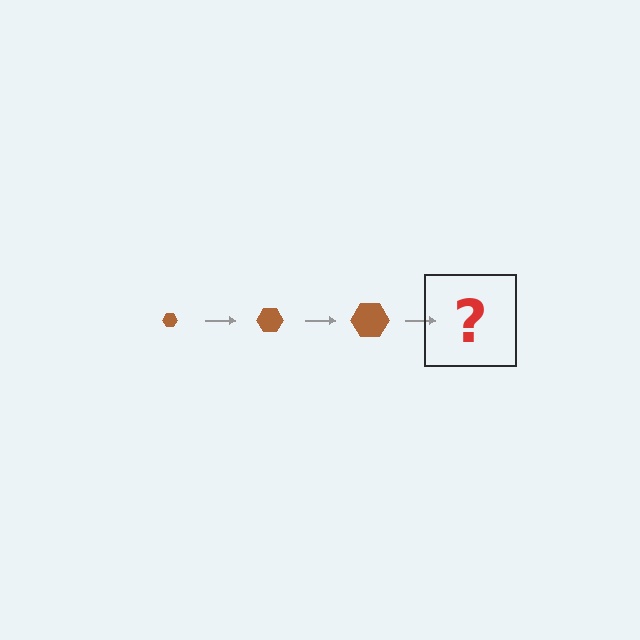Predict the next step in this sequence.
The next step is a brown hexagon, larger than the previous one.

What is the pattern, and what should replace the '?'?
The pattern is that the hexagon gets progressively larger each step. The '?' should be a brown hexagon, larger than the previous one.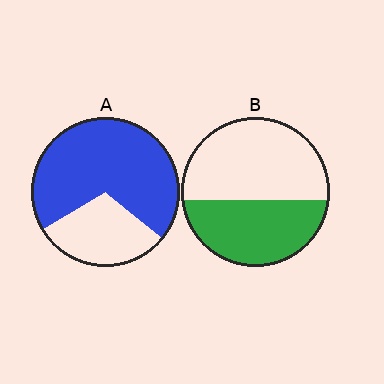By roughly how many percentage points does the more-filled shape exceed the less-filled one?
By roughly 25 percentage points (A over B).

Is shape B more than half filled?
No.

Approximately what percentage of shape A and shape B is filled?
A is approximately 70% and B is approximately 45%.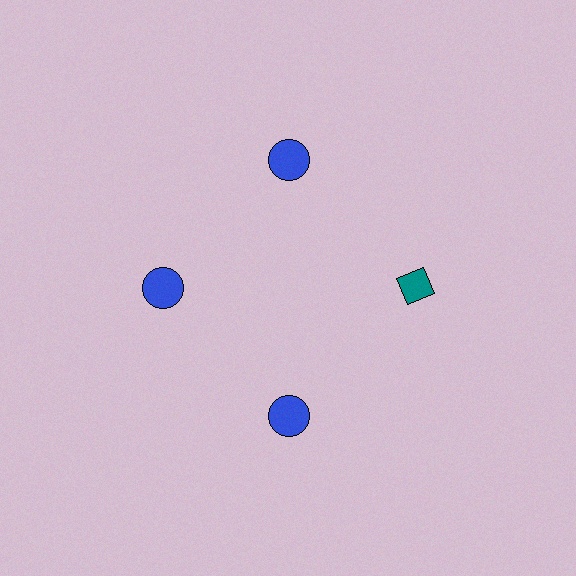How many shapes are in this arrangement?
There are 4 shapes arranged in a ring pattern.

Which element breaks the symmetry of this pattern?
The teal diamond at roughly the 3 o'clock position breaks the symmetry. All other shapes are blue circles.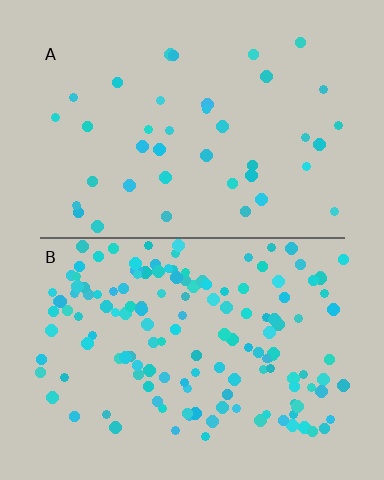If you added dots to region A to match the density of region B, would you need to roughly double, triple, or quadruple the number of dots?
Approximately quadruple.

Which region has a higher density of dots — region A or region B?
B (the bottom).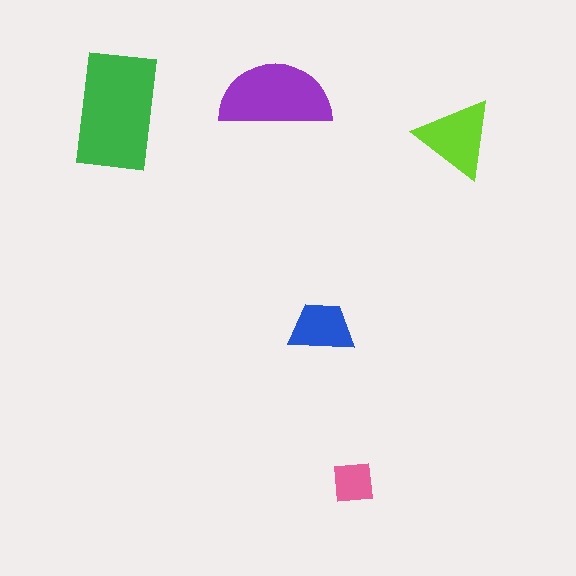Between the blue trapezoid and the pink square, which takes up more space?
The blue trapezoid.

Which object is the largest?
The green rectangle.